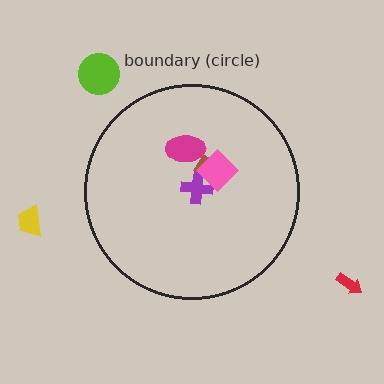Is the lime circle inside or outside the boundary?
Outside.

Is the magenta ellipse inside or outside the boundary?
Inside.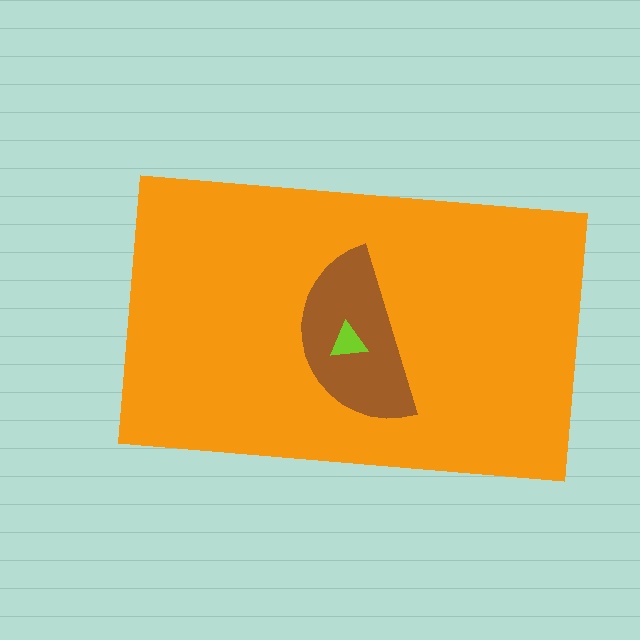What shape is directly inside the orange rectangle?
The brown semicircle.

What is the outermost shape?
The orange rectangle.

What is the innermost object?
The lime triangle.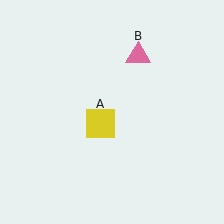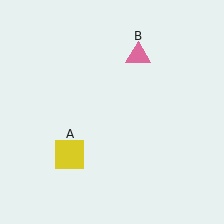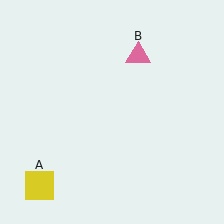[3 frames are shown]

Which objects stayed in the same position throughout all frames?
Pink triangle (object B) remained stationary.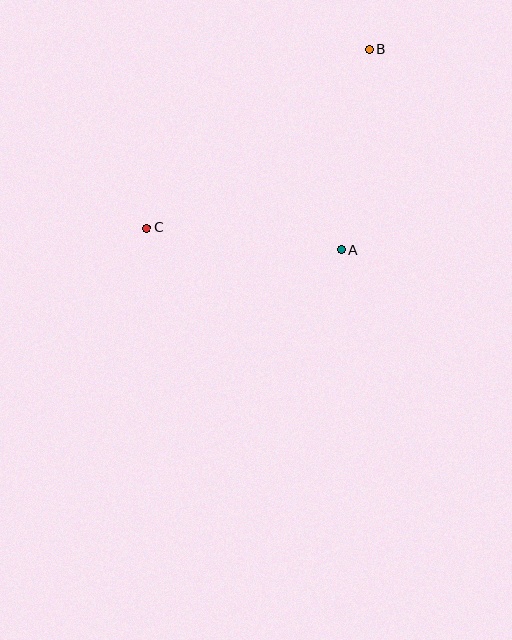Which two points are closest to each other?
Points A and C are closest to each other.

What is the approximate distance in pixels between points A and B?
The distance between A and B is approximately 203 pixels.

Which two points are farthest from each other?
Points B and C are farthest from each other.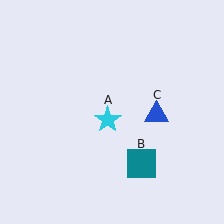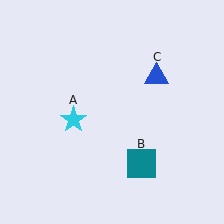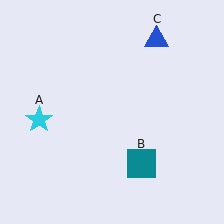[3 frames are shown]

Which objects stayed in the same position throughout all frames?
Teal square (object B) remained stationary.